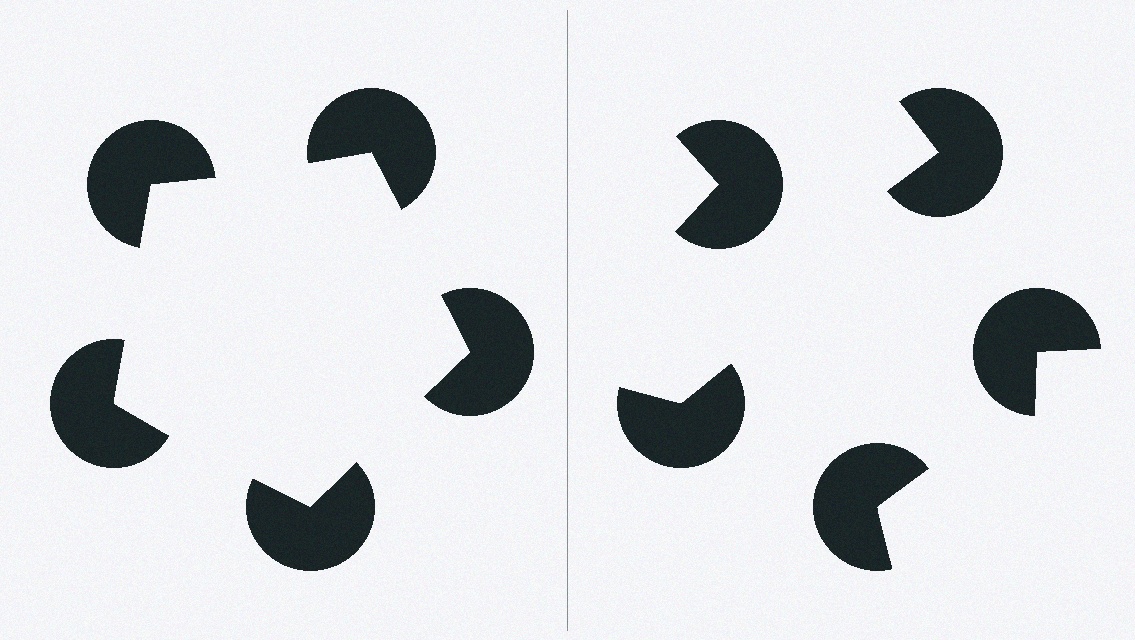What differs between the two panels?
The pac-man discs are positioned identically on both sides; only the wedge orientations differ. On the left they align to a pentagon; on the right they are misaligned.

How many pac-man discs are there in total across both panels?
10 — 5 on each side.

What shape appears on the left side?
An illusory pentagon.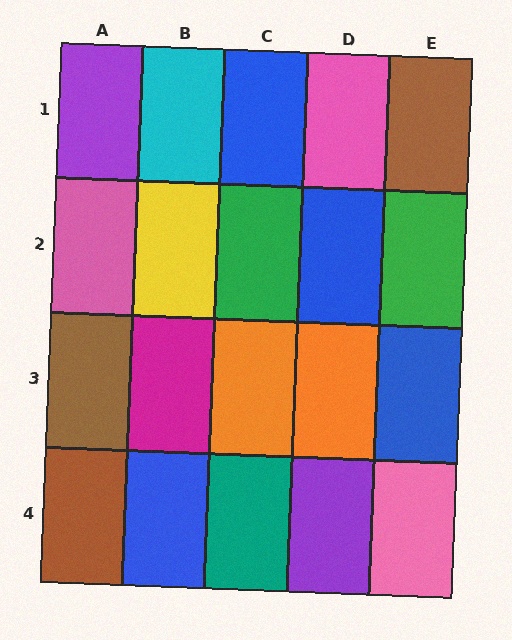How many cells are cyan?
1 cell is cyan.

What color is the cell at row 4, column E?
Pink.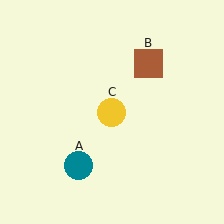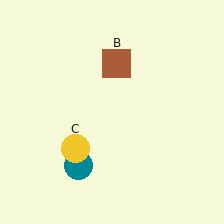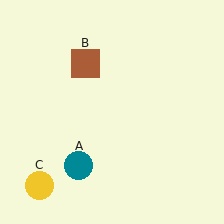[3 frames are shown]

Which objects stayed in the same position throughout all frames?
Teal circle (object A) remained stationary.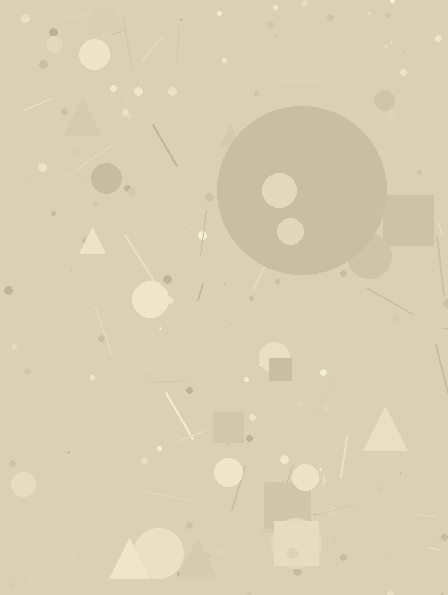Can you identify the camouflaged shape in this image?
The camouflaged shape is a circle.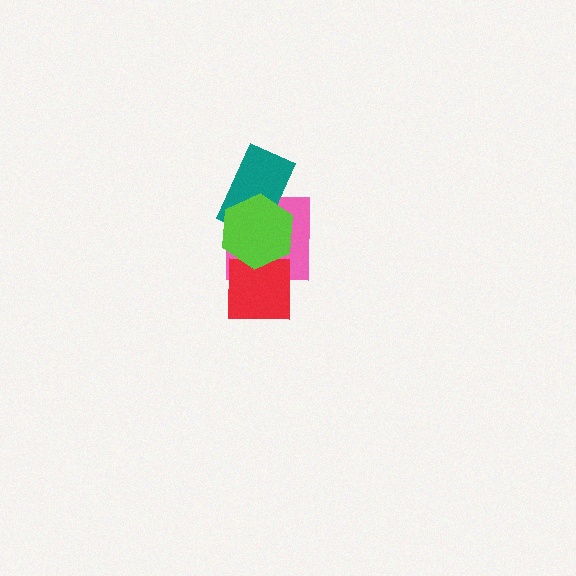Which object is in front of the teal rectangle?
The lime hexagon is in front of the teal rectangle.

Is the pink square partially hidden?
Yes, it is partially covered by another shape.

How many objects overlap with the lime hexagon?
3 objects overlap with the lime hexagon.